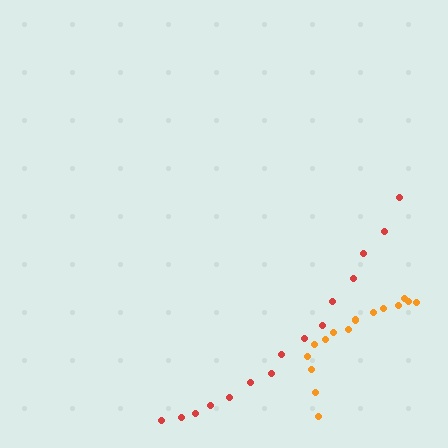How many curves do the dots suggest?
There are 2 distinct paths.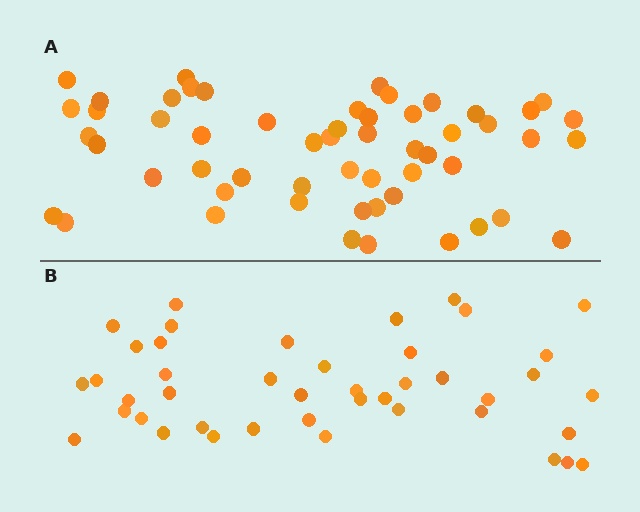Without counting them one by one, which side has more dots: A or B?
Region A (the top region) has more dots.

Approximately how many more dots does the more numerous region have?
Region A has roughly 12 or so more dots than region B.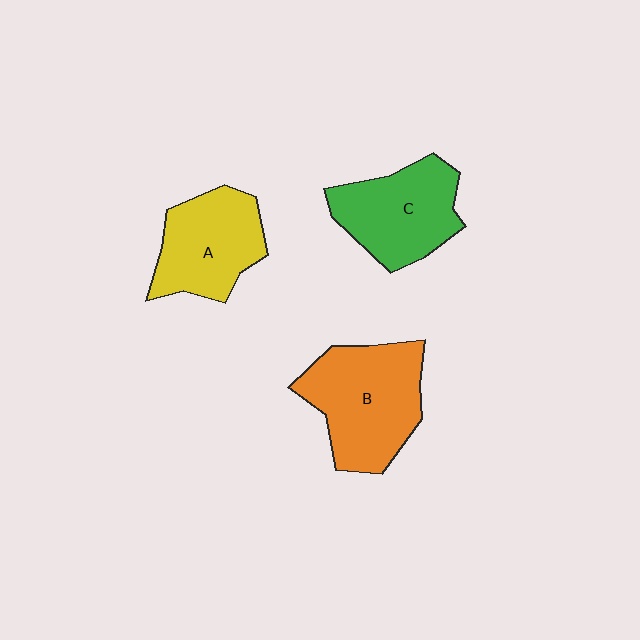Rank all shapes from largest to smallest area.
From largest to smallest: B (orange), C (green), A (yellow).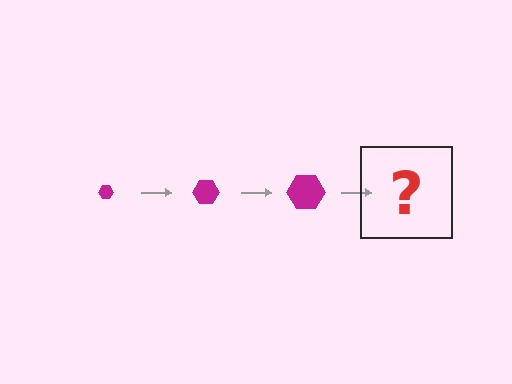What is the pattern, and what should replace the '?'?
The pattern is that the hexagon gets progressively larger each step. The '?' should be a magenta hexagon, larger than the previous one.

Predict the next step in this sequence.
The next step is a magenta hexagon, larger than the previous one.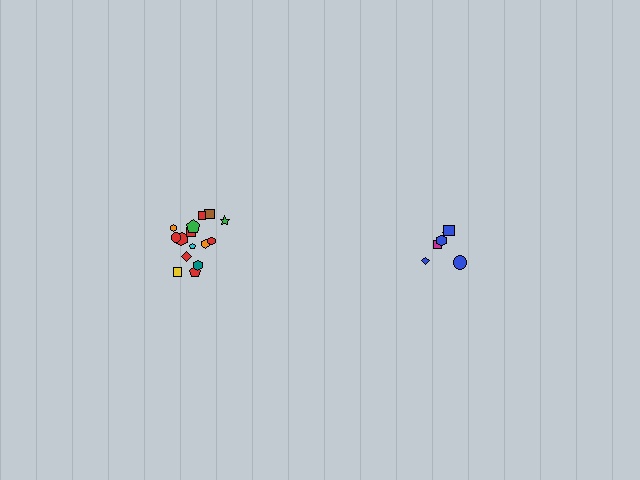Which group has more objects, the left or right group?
The left group.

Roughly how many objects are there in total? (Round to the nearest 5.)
Roughly 20 objects in total.